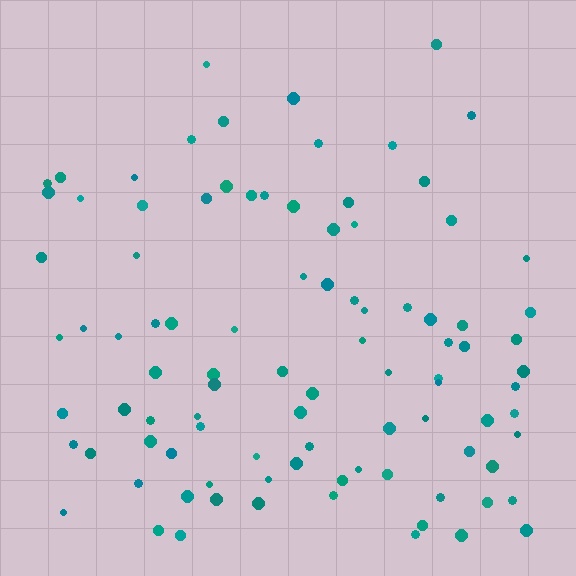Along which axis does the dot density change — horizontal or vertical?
Vertical.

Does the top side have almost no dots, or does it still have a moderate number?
Still a moderate number, just noticeably fewer than the bottom.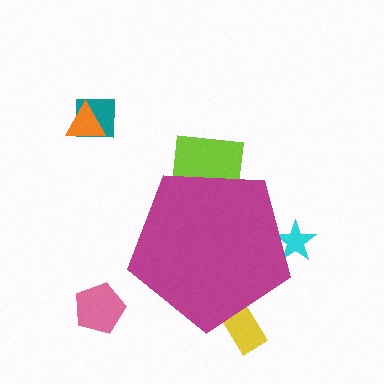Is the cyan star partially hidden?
Yes, the cyan star is partially hidden behind the magenta pentagon.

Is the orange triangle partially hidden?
No, the orange triangle is fully visible.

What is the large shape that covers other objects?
A magenta pentagon.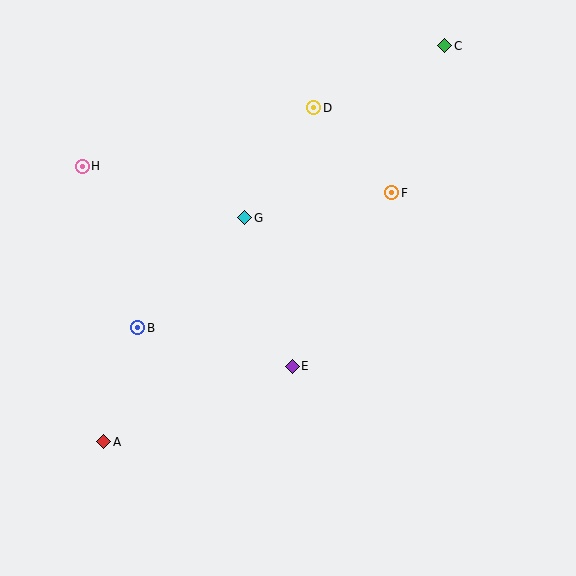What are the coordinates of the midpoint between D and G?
The midpoint between D and G is at (279, 163).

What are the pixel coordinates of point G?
Point G is at (245, 218).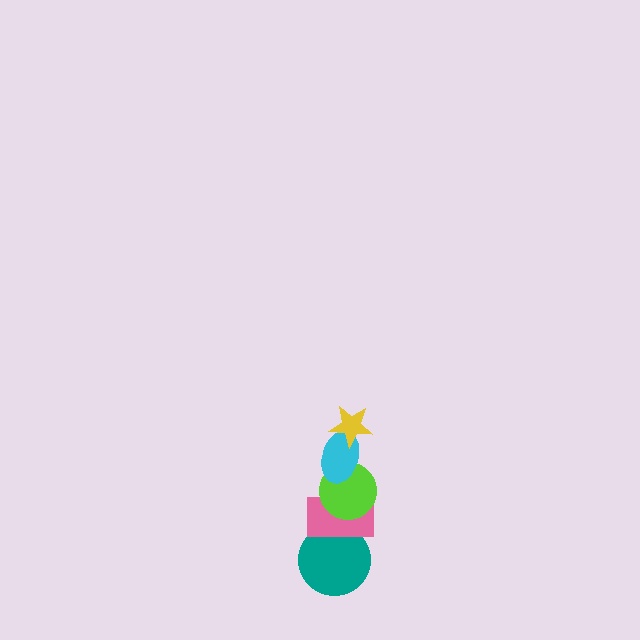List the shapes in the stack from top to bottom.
From top to bottom: the yellow star, the cyan ellipse, the lime circle, the pink rectangle, the teal circle.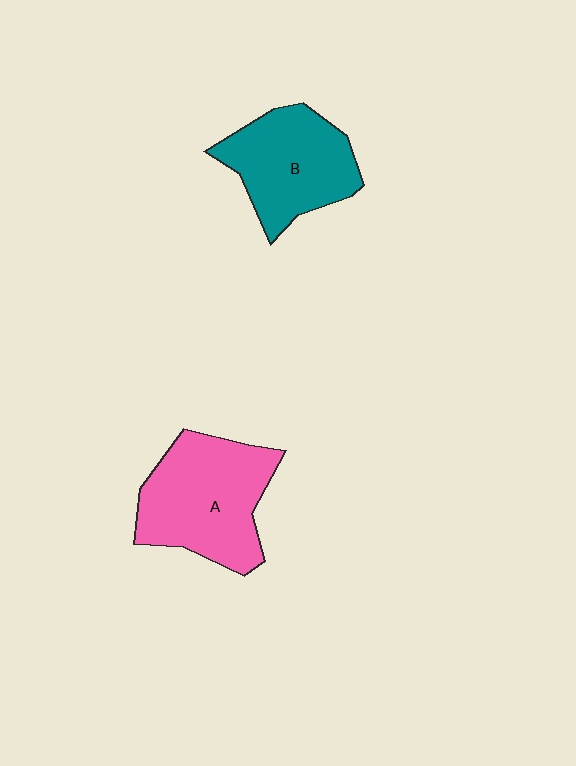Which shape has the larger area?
Shape A (pink).